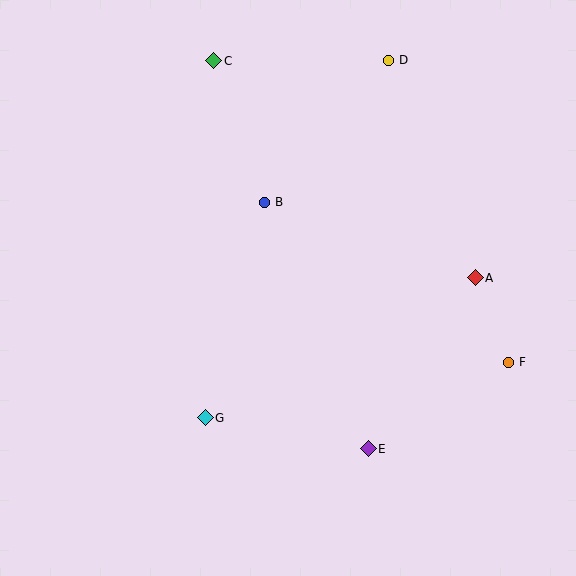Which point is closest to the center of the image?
Point B at (265, 202) is closest to the center.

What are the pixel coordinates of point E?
Point E is at (368, 449).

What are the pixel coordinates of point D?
Point D is at (389, 60).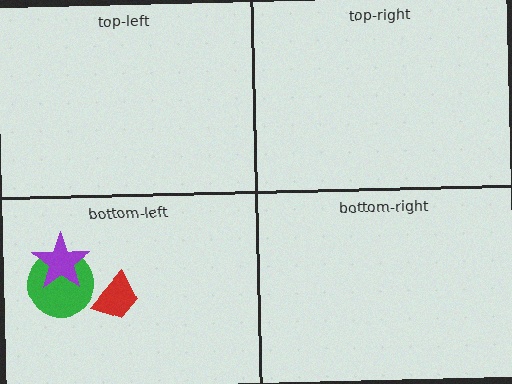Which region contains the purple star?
The bottom-left region.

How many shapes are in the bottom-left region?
3.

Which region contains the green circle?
The bottom-left region.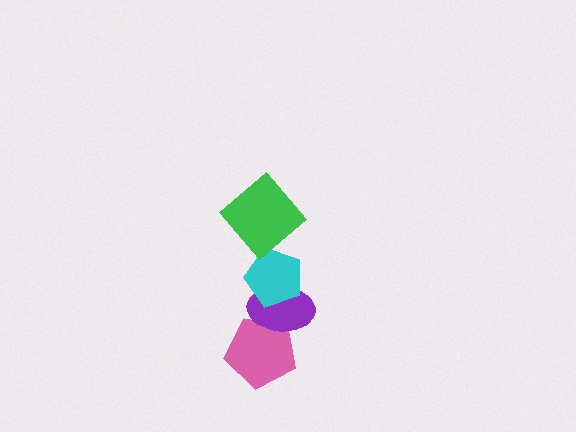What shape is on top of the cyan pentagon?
The green diamond is on top of the cyan pentagon.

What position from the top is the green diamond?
The green diamond is 1st from the top.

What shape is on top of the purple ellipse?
The cyan pentagon is on top of the purple ellipse.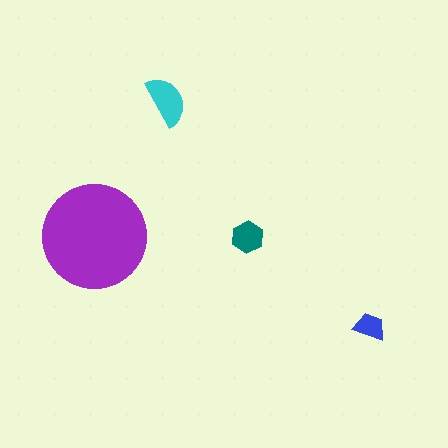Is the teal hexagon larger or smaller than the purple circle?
Smaller.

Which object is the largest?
The purple circle.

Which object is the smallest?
The blue trapezoid.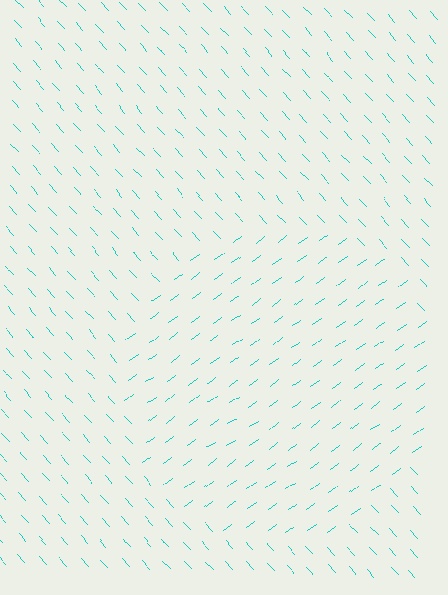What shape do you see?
I see a circle.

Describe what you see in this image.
The image is filled with small cyan line segments. A circle region in the image has lines oriented differently from the surrounding lines, creating a visible texture boundary.